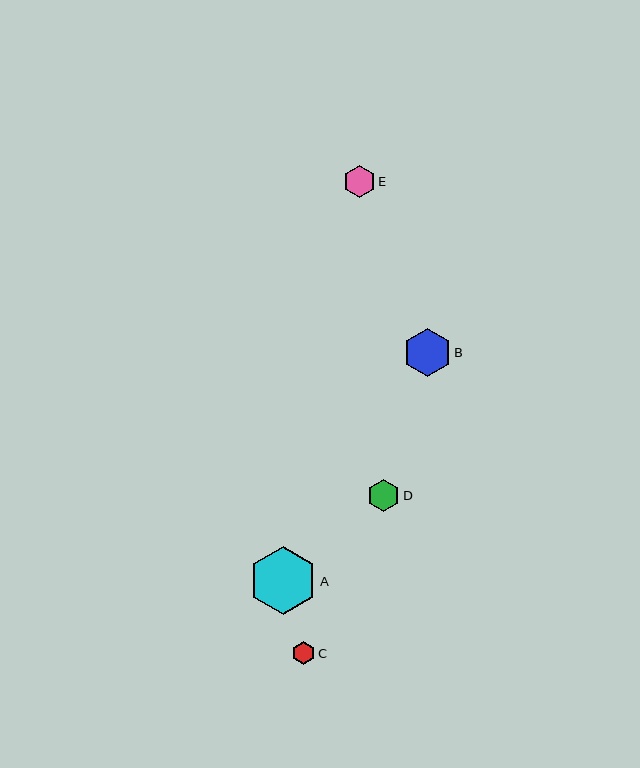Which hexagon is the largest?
Hexagon A is the largest with a size of approximately 67 pixels.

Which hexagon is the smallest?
Hexagon C is the smallest with a size of approximately 23 pixels.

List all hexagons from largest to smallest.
From largest to smallest: A, B, D, E, C.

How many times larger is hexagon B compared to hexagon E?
Hexagon B is approximately 1.5 times the size of hexagon E.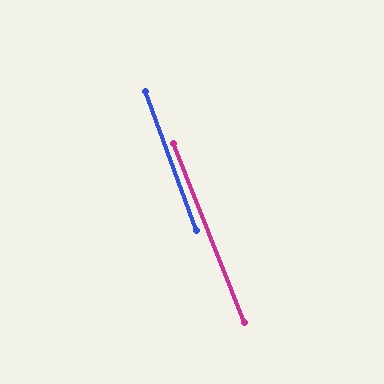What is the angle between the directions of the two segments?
Approximately 1 degree.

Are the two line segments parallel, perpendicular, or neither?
Parallel — their directions differ by only 1.3°.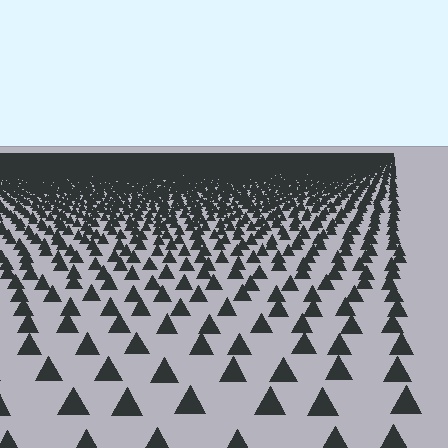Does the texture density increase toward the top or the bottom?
Density increases toward the top.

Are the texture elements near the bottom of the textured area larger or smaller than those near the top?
Larger. Near the bottom, elements are closer to the viewer and appear at a bigger on-screen size.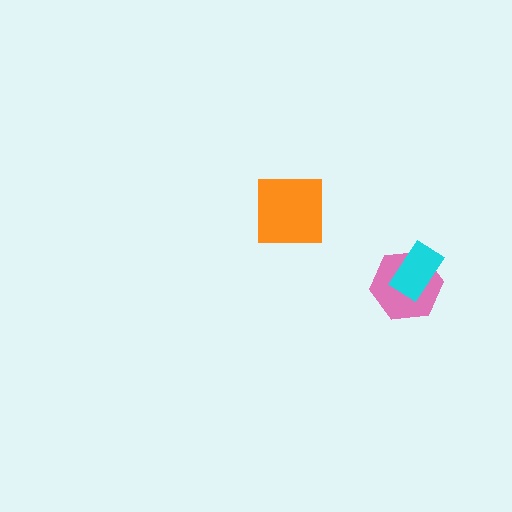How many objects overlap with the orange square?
0 objects overlap with the orange square.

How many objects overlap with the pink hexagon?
1 object overlaps with the pink hexagon.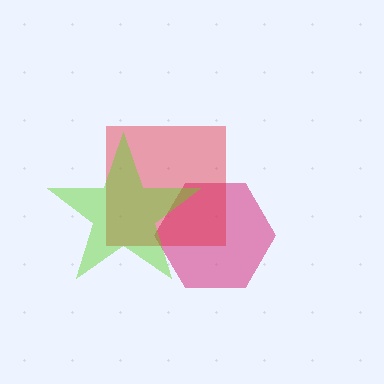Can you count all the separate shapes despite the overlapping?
Yes, there are 3 separate shapes.